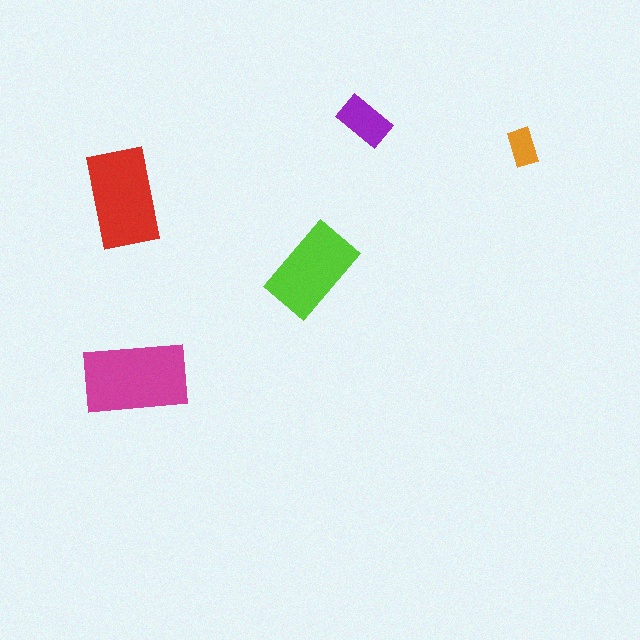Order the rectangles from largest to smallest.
the magenta one, the red one, the lime one, the purple one, the orange one.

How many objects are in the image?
There are 5 objects in the image.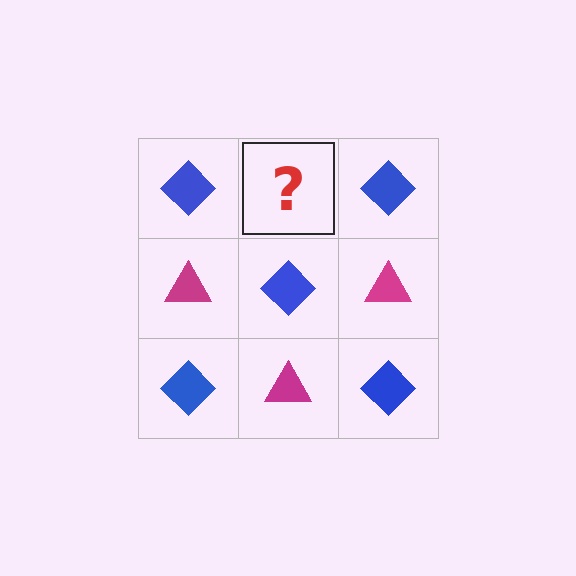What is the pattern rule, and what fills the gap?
The rule is that it alternates blue diamond and magenta triangle in a checkerboard pattern. The gap should be filled with a magenta triangle.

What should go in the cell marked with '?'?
The missing cell should contain a magenta triangle.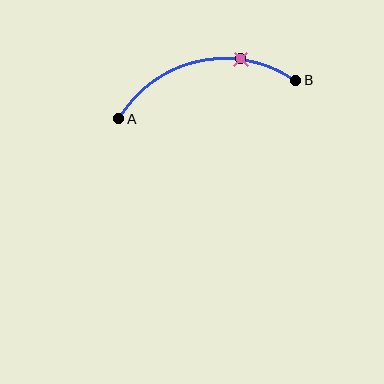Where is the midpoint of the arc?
The arc midpoint is the point on the curve farthest from the straight line joining A and B. It sits above that line.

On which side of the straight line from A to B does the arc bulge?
The arc bulges above the straight line connecting A and B.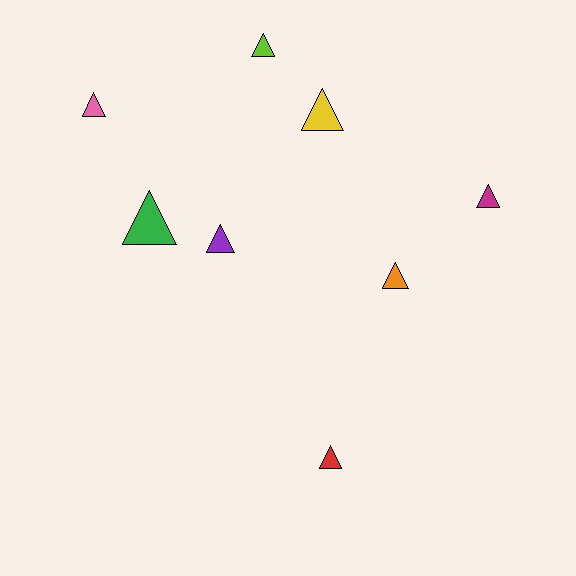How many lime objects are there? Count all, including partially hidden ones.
There is 1 lime object.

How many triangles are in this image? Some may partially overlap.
There are 8 triangles.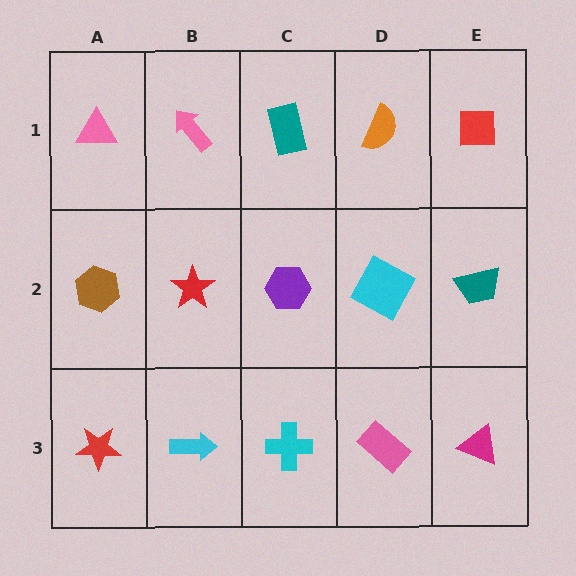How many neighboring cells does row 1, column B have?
3.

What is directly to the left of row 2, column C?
A red star.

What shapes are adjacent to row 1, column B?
A red star (row 2, column B), a pink triangle (row 1, column A), a teal rectangle (row 1, column C).